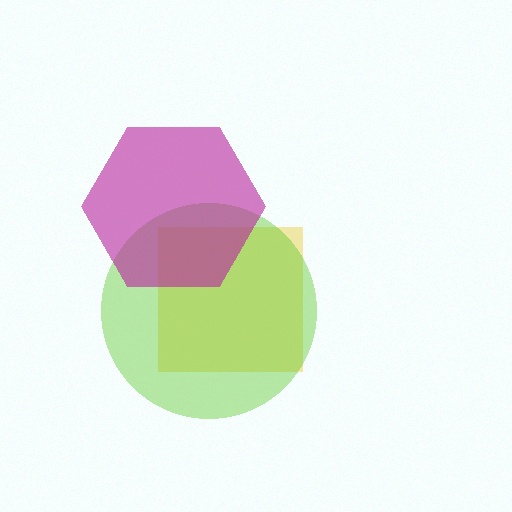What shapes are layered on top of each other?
The layered shapes are: a yellow square, a lime circle, a magenta hexagon.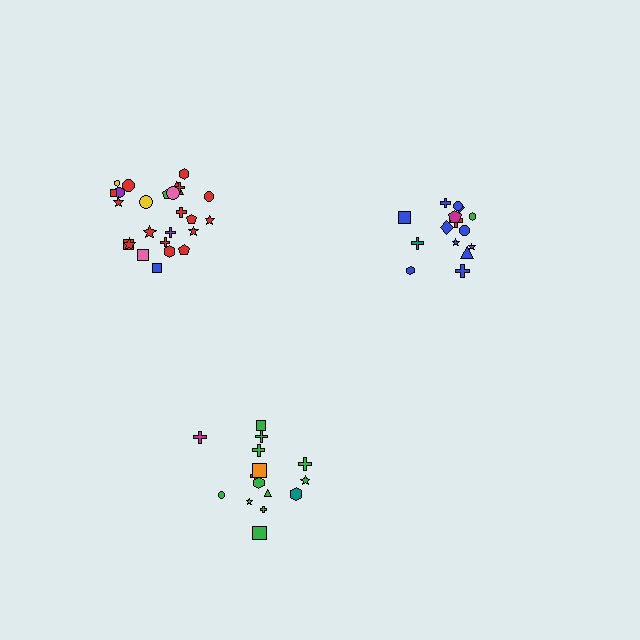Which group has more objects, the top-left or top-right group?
The top-left group.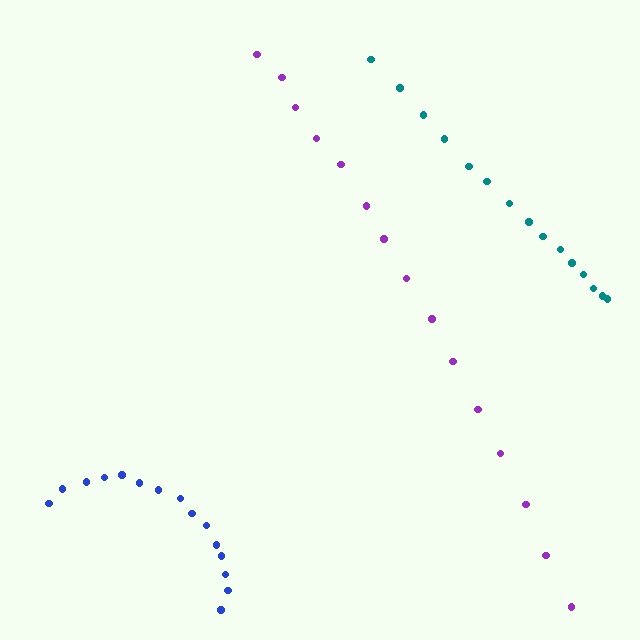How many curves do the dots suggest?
There are 3 distinct paths.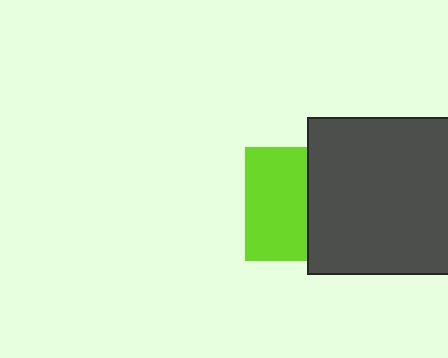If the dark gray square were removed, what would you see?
You would see the complete lime square.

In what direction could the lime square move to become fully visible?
The lime square could move left. That would shift it out from behind the dark gray square entirely.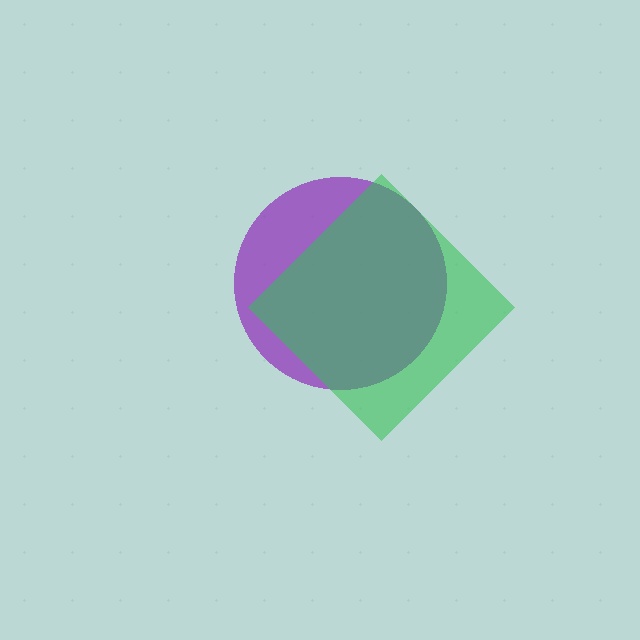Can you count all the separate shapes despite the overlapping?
Yes, there are 2 separate shapes.